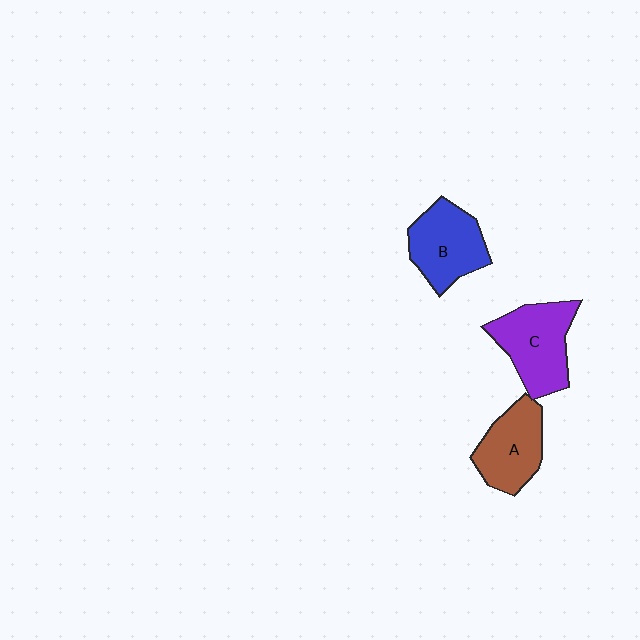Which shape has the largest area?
Shape C (purple).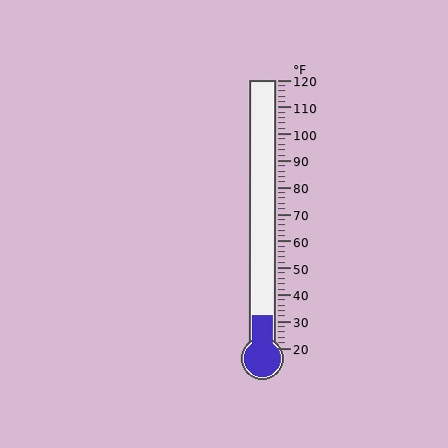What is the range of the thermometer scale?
The thermometer scale ranges from 20°F to 120°F.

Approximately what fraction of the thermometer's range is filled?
The thermometer is filled to approximately 10% of its range.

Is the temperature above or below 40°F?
The temperature is below 40°F.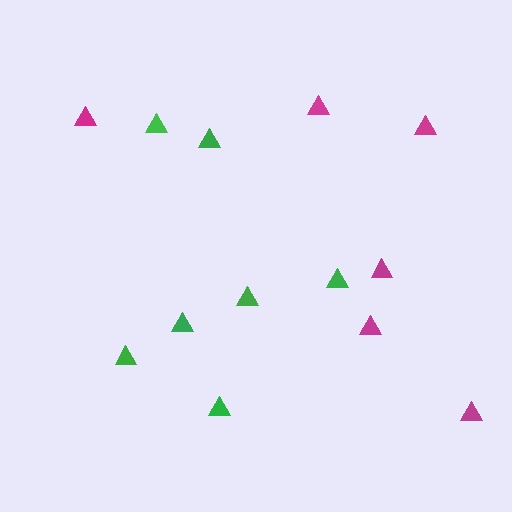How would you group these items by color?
There are 2 groups: one group of green triangles (7) and one group of magenta triangles (6).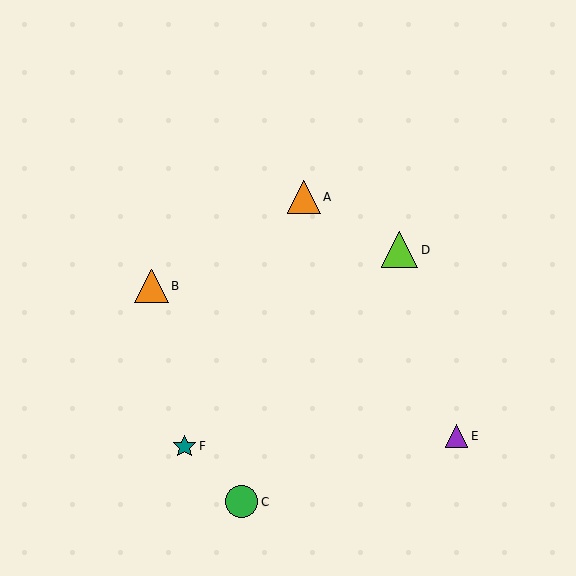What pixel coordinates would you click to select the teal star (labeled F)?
Click at (185, 446) to select the teal star F.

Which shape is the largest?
The lime triangle (labeled D) is the largest.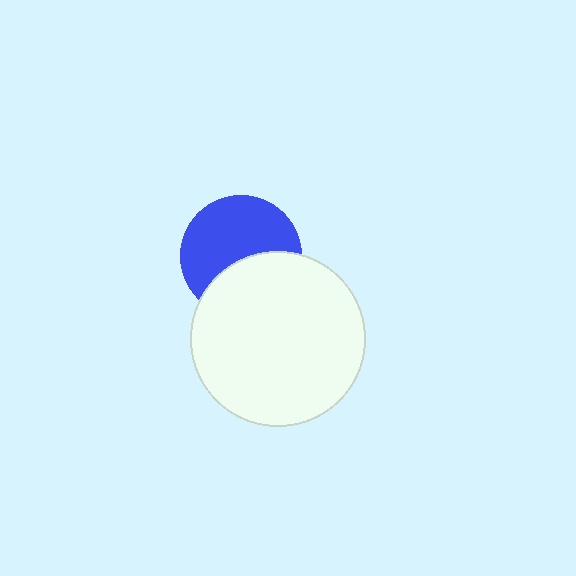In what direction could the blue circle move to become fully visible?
The blue circle could move up. That would shift it out from behind the white circle entirely.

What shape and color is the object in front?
The object in front is a white circle.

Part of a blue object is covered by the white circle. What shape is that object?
It is a circle.